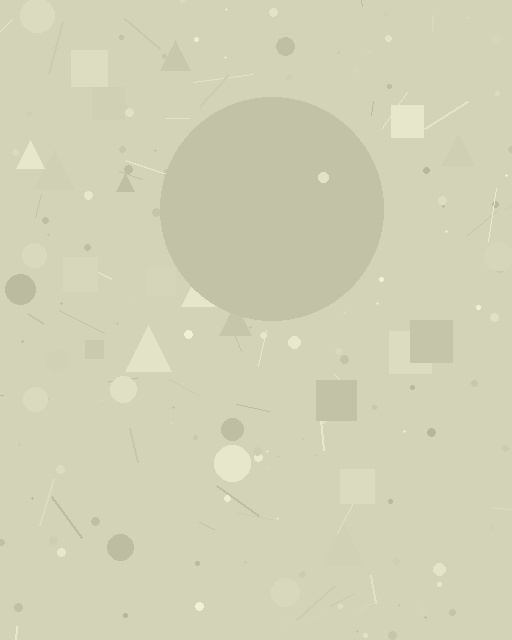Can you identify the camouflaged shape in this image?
The camouflaged shape is a circle.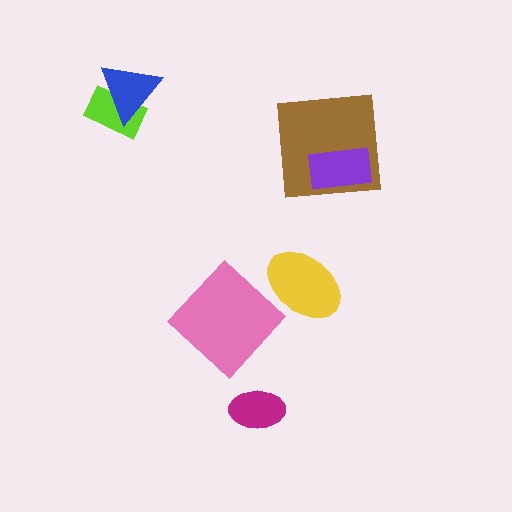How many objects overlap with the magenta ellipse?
0 objects overlap with the magenta ellipse.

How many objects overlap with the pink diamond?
0 objects overlap with the pink diamond.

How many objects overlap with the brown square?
1 object overlaps with the brown square.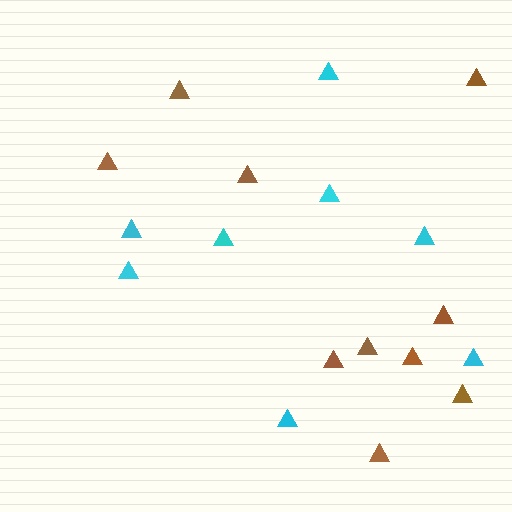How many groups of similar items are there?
There are 2 groups: one group of cyan triangles (8) and one group of brown triangles (10).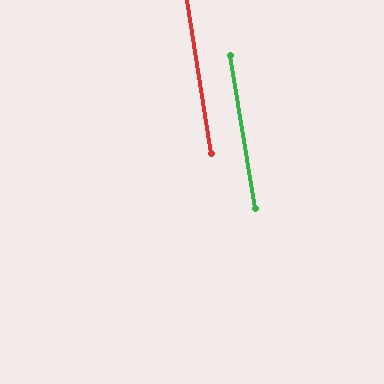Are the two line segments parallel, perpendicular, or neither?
Parallel — their directions differ by only 0.5°.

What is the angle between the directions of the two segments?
Approximately 0 degrees.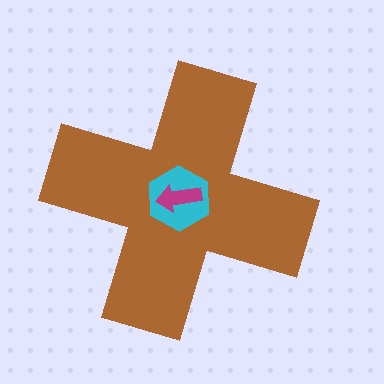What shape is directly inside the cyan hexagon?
The magenta arrow.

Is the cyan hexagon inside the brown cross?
Yes.